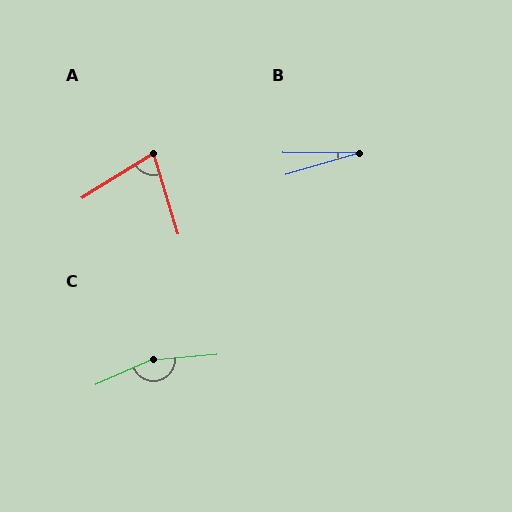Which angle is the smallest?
B, at approximately 17 degrees.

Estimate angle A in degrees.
Approximately 75 degrees.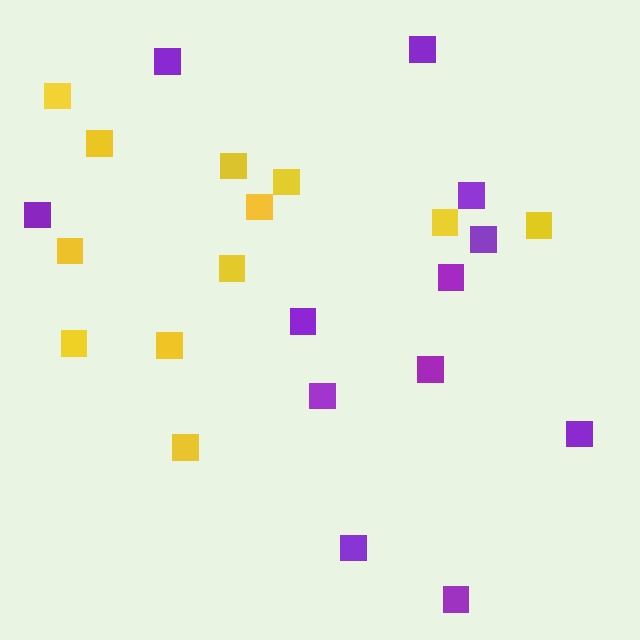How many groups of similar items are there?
There are 2 groups: one group of yellow squares (12) and one group of purple squares (12).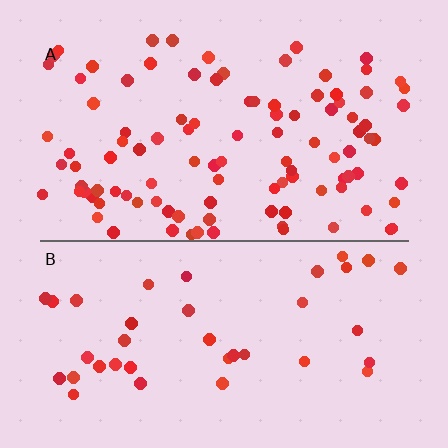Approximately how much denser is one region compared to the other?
Approximately 2.7× — region A over region B.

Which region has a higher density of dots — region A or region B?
A (the top).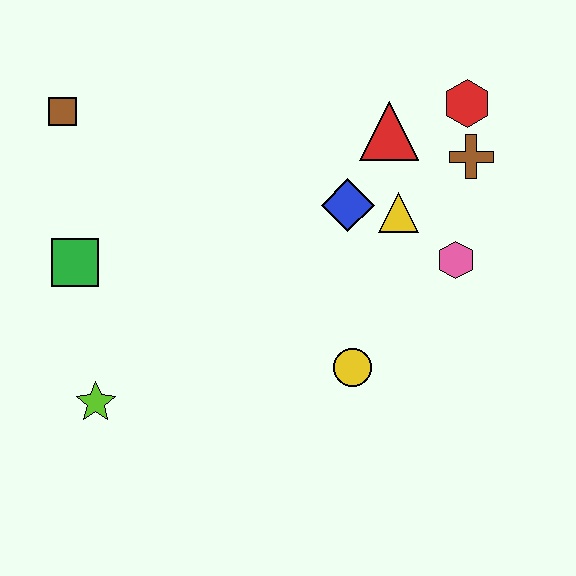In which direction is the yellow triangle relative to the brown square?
The yellow triangle is to the right of the brown square.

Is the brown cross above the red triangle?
No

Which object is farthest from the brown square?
The pink hexagon is farthest from the brown square.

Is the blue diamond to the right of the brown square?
Yes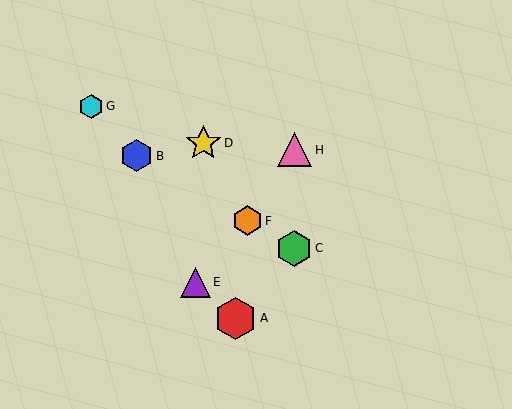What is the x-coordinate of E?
Object E is at x≈195.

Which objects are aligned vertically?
Objects C, H are aligned vertically.